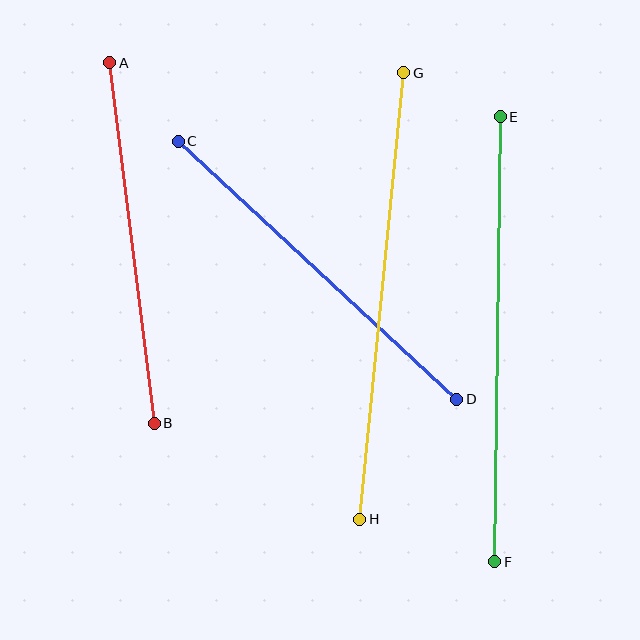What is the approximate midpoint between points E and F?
The midpoint is at approximately (497, 339) pixels.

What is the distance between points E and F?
The distance is approximately 445 pixels.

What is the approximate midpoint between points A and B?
The midpoint is at approximately (132, 243) pixels.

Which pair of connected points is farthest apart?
Points G and H are farthest apart.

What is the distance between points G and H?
The distance is approximately 449 pixels.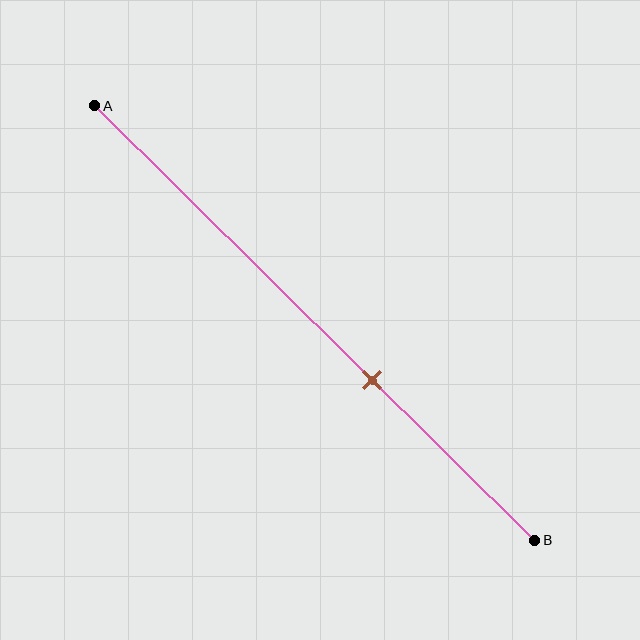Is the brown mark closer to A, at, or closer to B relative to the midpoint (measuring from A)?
The brown mark is closer to point B than the midpoint of segment AB.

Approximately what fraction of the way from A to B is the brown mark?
The brown mark is approximately 65% of the way from A to B.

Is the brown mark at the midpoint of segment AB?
No, the mark is at about 65% from A, not at the 50% midpoint.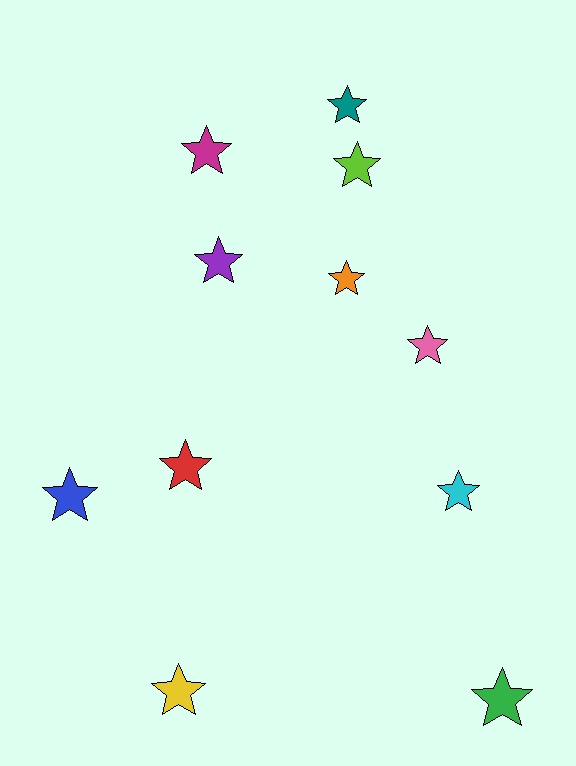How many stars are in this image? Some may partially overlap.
There are 11 stars.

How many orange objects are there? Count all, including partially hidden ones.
There is 1 orange object.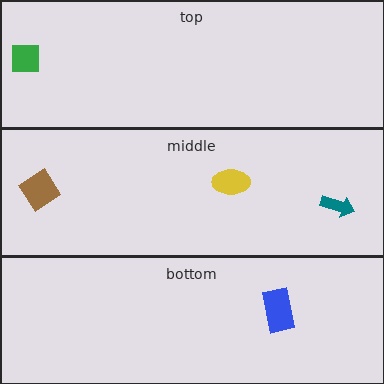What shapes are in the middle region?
The yellow ellipse, the brown diamond, the teal arrow.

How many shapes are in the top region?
1.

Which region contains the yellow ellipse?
The middle region.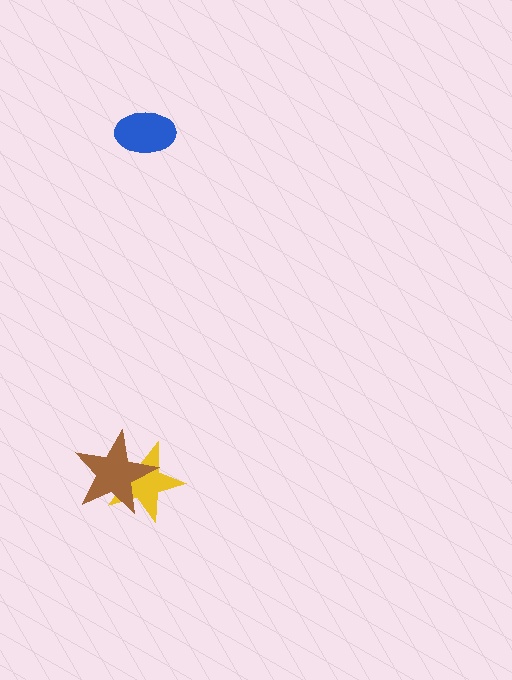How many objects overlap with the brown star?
1 object overlaps with the brown star.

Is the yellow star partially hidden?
Yes, it is partially covered by another shape.